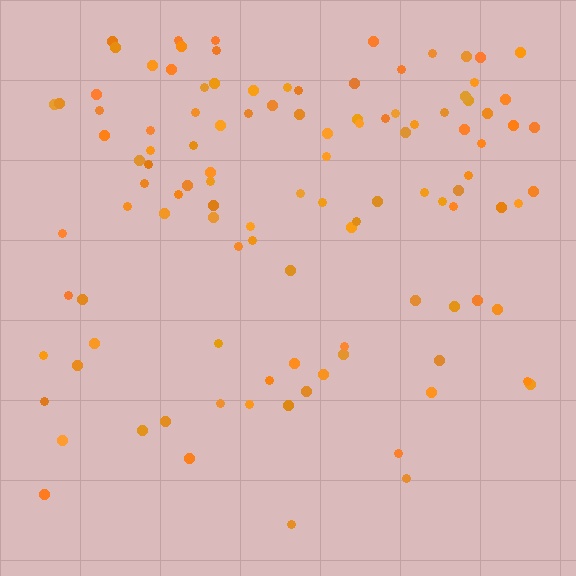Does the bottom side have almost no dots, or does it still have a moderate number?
Still a moderate number, just noticeably fewer than the top.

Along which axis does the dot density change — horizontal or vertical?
Vertical.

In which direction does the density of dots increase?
From bottom to top, with the top side densest.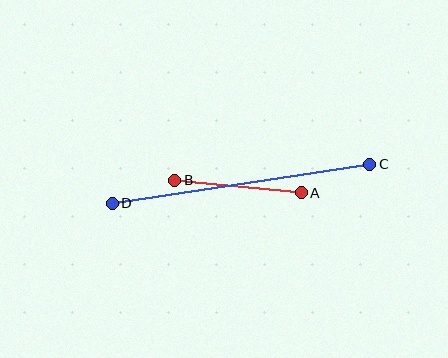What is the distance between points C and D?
The distance is approximately 260 pixels.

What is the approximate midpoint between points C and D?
The midpoint is at approximately (241, 184) pixels.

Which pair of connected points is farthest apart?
Points C and D are farthest apart.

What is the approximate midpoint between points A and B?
The midpoint is at approximately (238, 186) pixels.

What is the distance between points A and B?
The distance is approximately 127 pixels.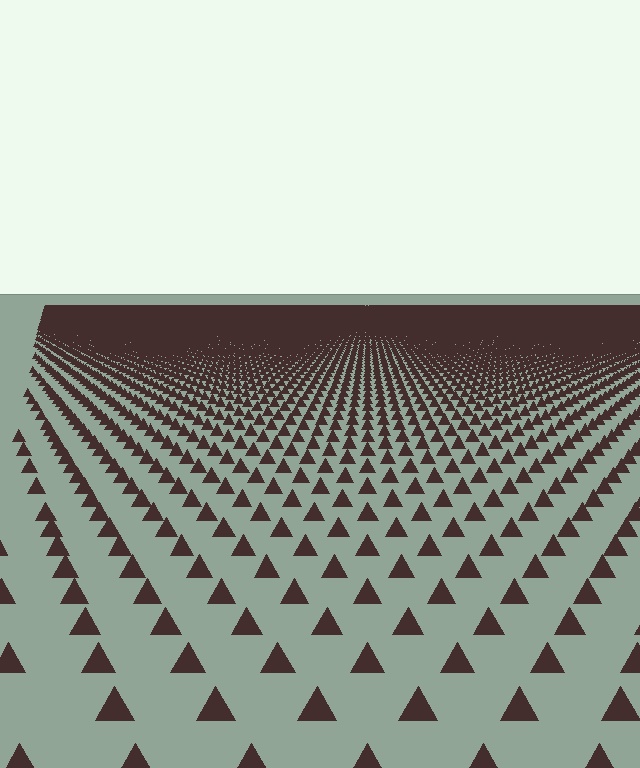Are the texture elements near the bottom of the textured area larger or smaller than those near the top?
Larger. Near the bottom, elements are closer to the viewer and appear at a bigger on-screen size.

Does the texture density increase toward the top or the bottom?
Density increases toward the top.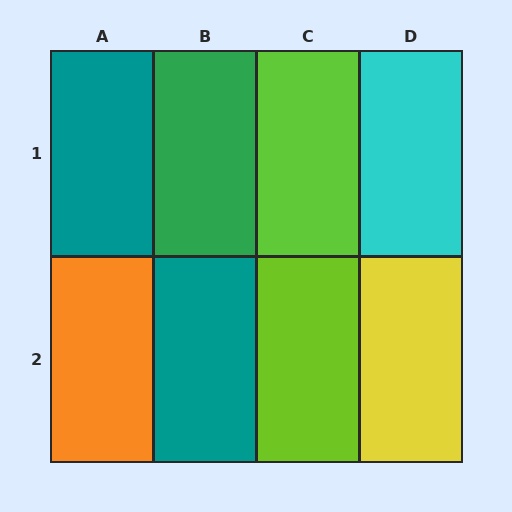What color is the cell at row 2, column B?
Teal.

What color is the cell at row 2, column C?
Lime.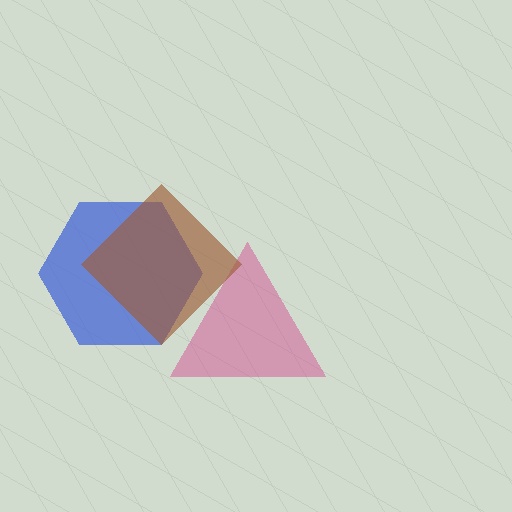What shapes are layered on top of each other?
The layered shapes are: a magenta triangle, a blue hexagon, a brown diamond.